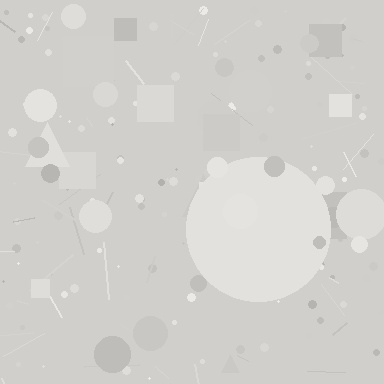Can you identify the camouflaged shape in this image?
The camouflaged shape is a circle.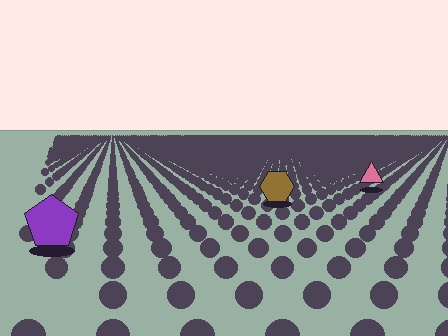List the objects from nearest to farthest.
From nearest to farthest: the purple pentagon, the brown hexagon, the pink triangle.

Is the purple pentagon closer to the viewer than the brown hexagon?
Yes. The purple pentagon is closer — you can tell from the texture gradient: the ground texture is coarser near it.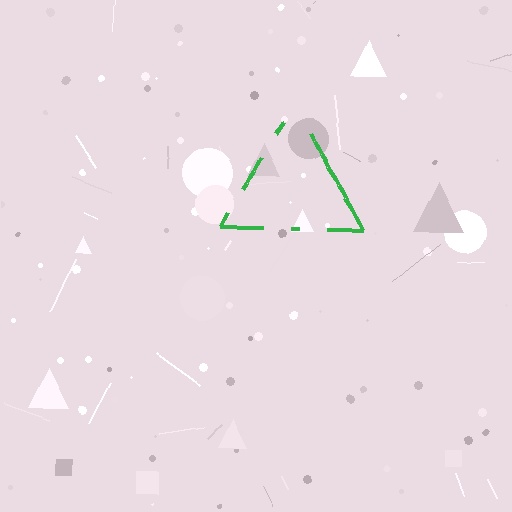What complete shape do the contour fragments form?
The contour fragments form a triangle.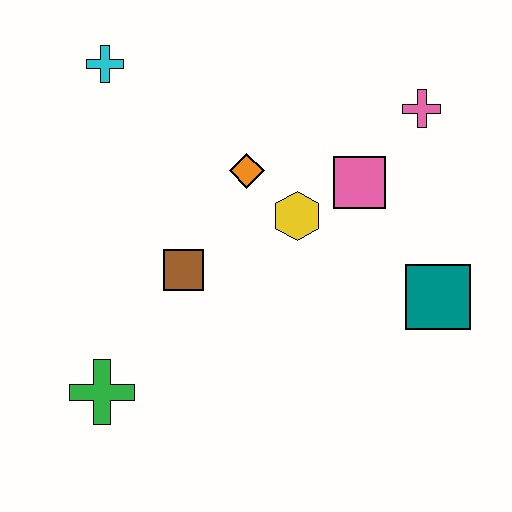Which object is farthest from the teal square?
The cyan cross is farthest from the teal square.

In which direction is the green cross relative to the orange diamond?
The green cross is below the orange diamond.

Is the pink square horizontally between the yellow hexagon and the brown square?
No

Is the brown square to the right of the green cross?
Yes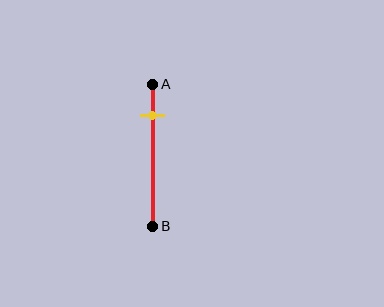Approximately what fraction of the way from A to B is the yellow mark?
The yellow mark is approximately 20% of the way from A to B.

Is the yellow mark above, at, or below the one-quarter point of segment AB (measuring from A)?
The yellow mark is above the one-quarter point of segment AB.